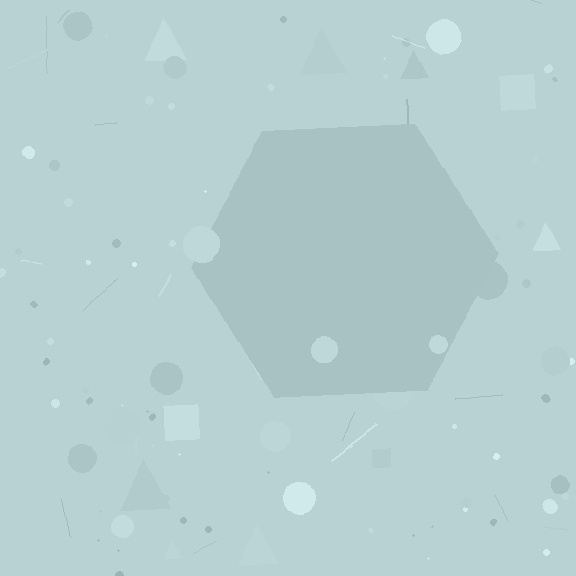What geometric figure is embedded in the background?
A hexagon is embedded in the background.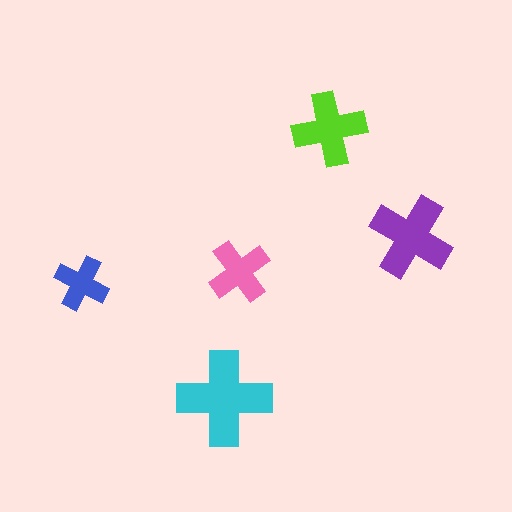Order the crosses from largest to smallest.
the cyan one, the purple one, the lime one, the pink one, the blue one.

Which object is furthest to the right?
The purple cross is rightmost.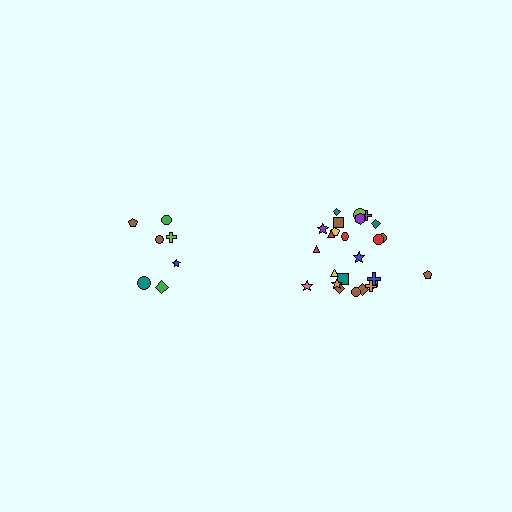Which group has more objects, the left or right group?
The right group.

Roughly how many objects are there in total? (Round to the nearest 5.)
Roughly 30 objects in total.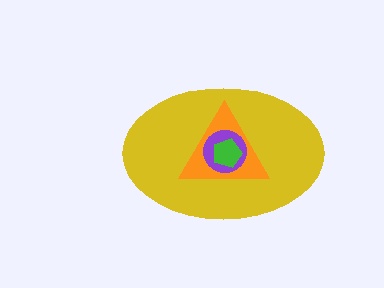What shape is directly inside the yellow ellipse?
The orange triangle.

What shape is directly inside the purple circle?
The green pentagon.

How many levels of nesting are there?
4.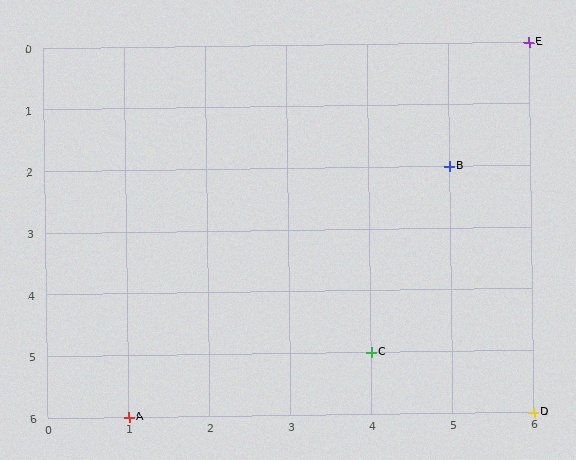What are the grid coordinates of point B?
Point B is at grid coordinates (5, 2).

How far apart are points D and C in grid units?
Points D and C are 2 columns and 1 row apart (about 2.2 grid units diagonally).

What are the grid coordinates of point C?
Point C is at grid coordinates (4, 5).